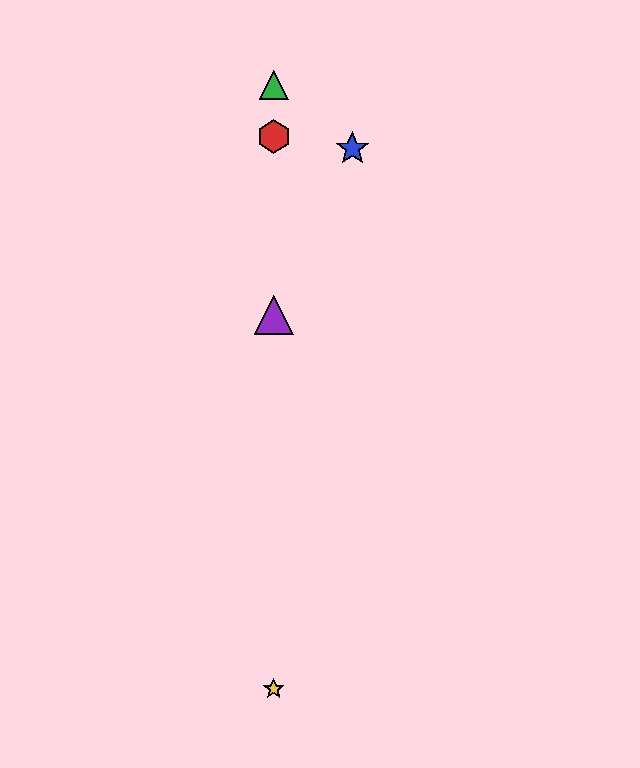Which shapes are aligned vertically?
The red hexagon, the green triangle, the yellow star, the purple triangle are aligned vertically.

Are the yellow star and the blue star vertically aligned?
No, the yellow star is at x≈274 and the blue star is at x≈352.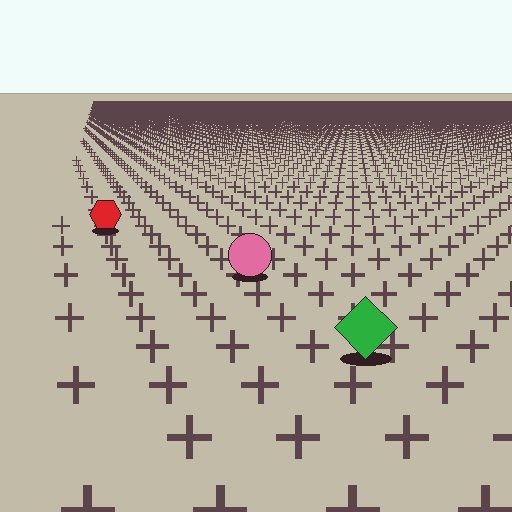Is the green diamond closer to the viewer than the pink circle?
Yes. The green diamond is closer — you can tell from the texture gradient: the ground texture is coarser near it.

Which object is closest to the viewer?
The green diamond is closest. The texture marks near it are larger and more spread out.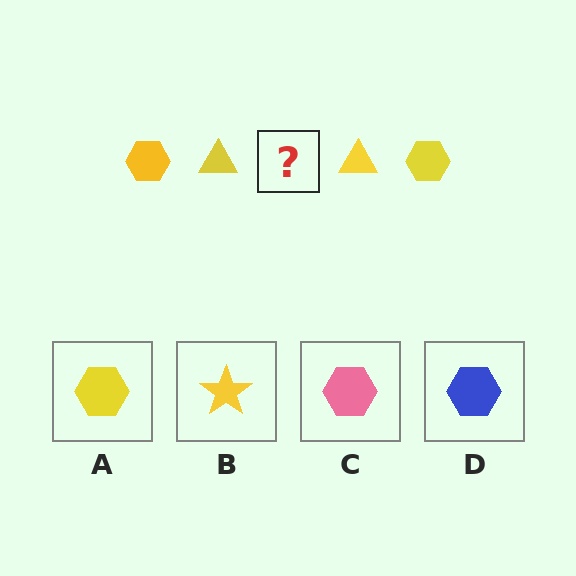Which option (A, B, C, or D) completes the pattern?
A.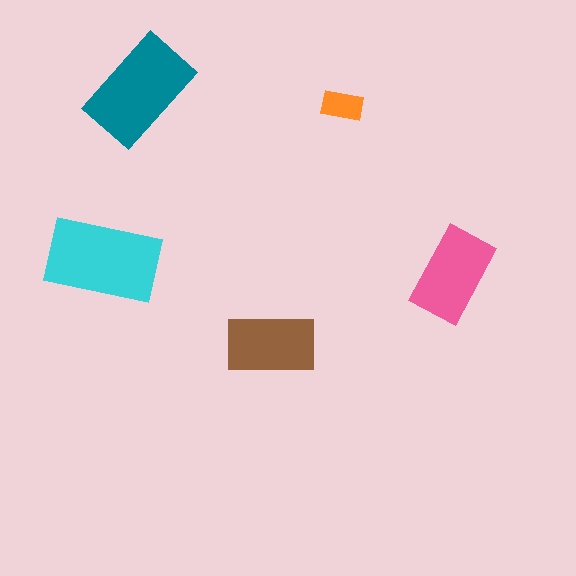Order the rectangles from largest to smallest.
the cyan one, the teal one, the pink one, the brown one, the orange one.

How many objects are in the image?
There are 5 objects in the image.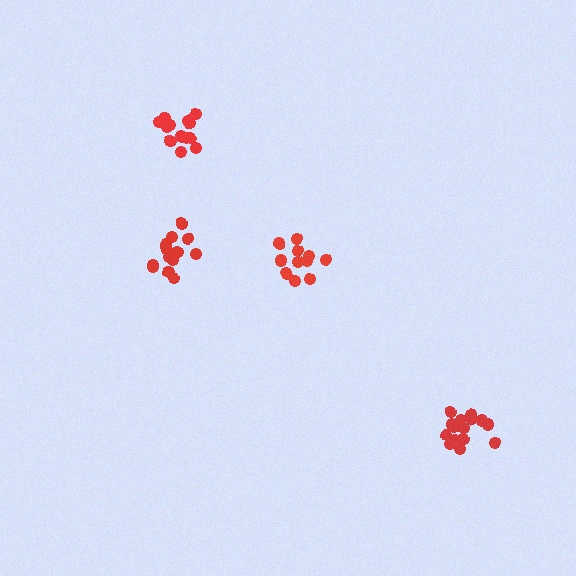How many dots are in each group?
Group 1: 16 dots, Group 2: 15 dots, Group 3: 14 dots, Group 4: 11 dots (56 total).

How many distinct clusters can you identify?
There are 4 distinct clusters.